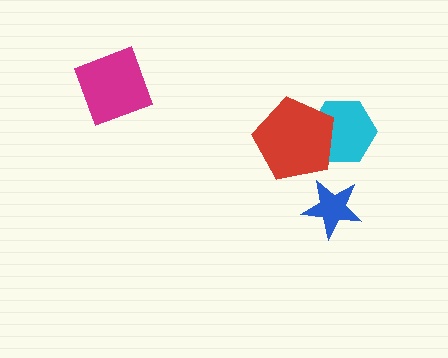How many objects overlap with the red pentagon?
1 object overlaps with the red pentagon.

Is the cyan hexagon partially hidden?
Yes, it is partially covered by another shape.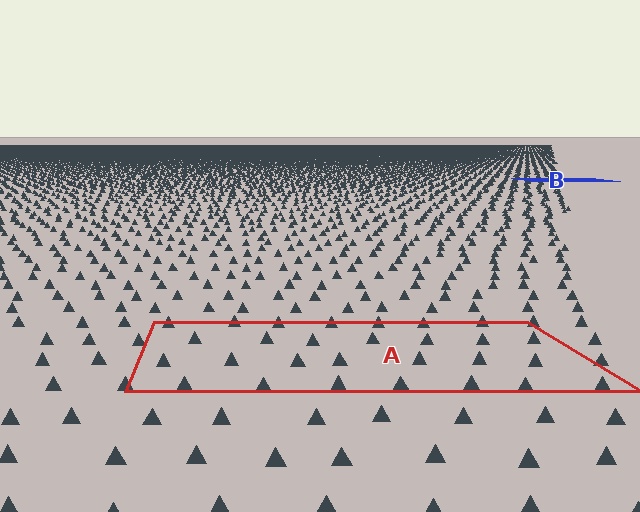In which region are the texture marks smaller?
The texture marks are smaller in region B, because it is farther away.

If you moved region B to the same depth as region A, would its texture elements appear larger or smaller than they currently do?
They would appear larger. At a closer depth, the same texture elements are projected at a bigger on-screen size.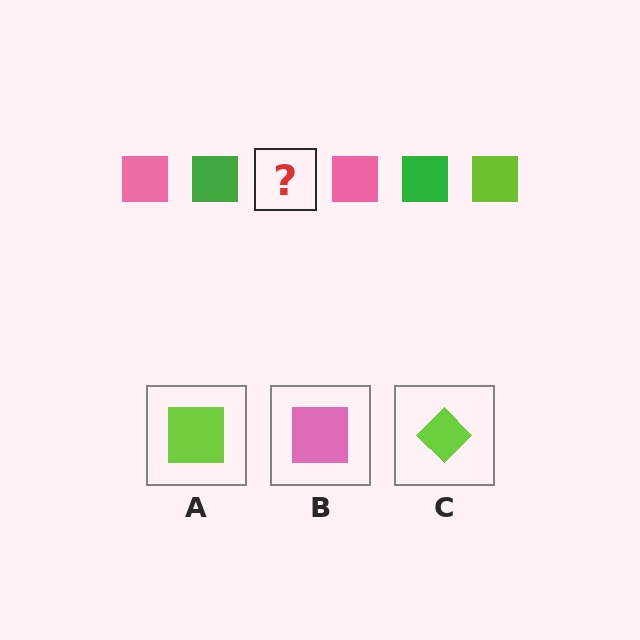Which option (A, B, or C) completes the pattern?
A.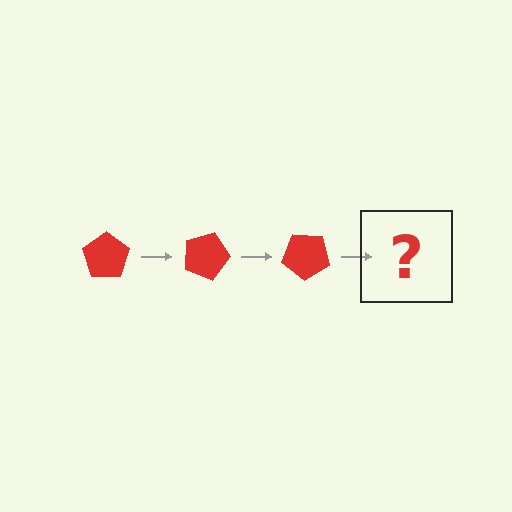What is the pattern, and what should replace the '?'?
The pattern is that the pentagon rotates 20 degrees each step. The '?' should be a red pentagon rotated 60 degrees.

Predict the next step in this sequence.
The next step is a red pentagon rotated 60 degrees.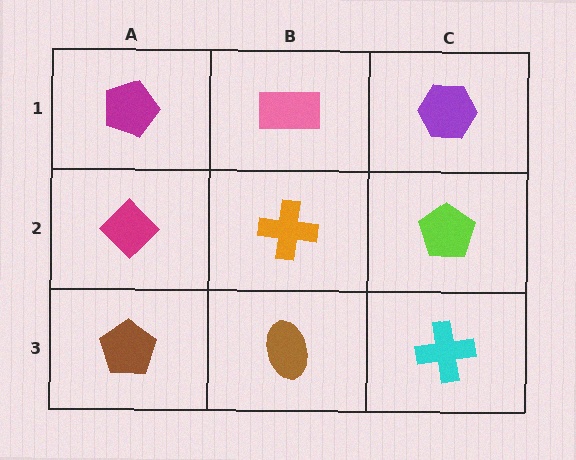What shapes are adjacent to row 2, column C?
A purple hexagon (row 1, column C), a cyan cross (row 3, column C), an orange cross (row 2, column B).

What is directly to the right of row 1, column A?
A pink rectangle.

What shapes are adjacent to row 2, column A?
A magenta pentagon (row 1, column A), a brown pentagon (row 3, column A), an orange cross (row 2, column B).